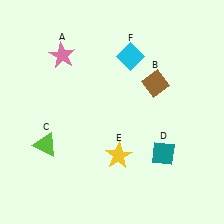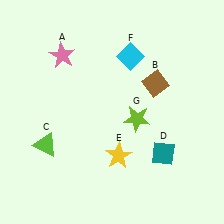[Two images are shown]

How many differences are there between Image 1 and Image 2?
There is 1 difference between the two images.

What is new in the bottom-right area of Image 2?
A lime star (G) was added in the bottom-right area of Image 2.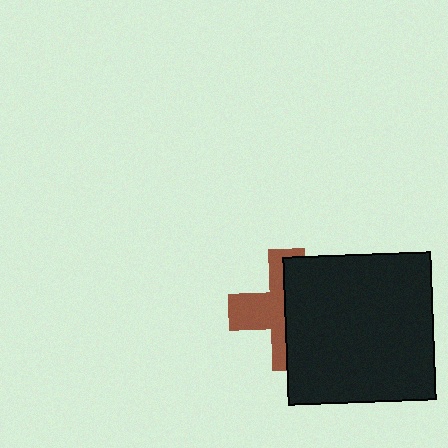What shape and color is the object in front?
The object in front is a black square.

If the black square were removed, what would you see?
You would see the complete brown cross.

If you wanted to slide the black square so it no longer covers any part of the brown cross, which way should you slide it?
Slide it right — that is the most direct way to separate the two shapes.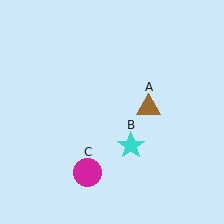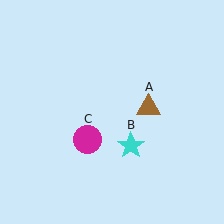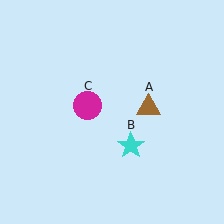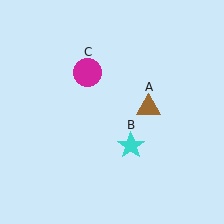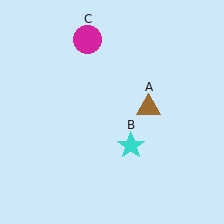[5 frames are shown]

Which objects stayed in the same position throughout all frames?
Brown triangle (object A) and cyan star (object B) remained stationary.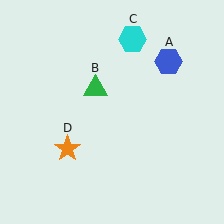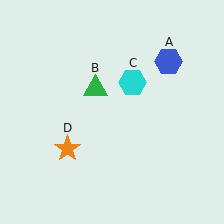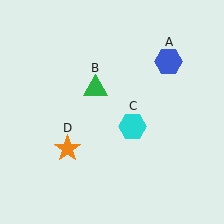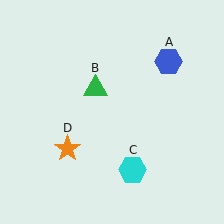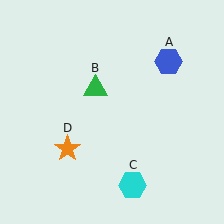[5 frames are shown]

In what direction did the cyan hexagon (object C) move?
The cyan hexagon (object C) moved down.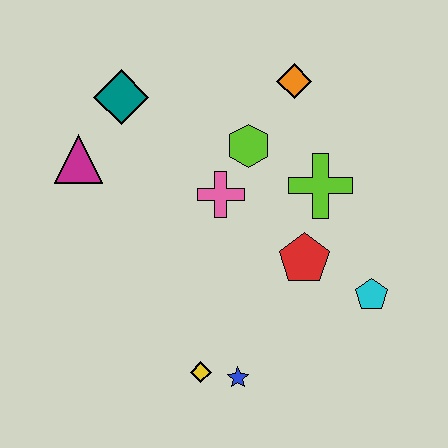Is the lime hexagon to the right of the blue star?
Yes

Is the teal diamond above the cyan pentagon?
Yes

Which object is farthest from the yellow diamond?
The orange diamond is farthest from the yellow diamond.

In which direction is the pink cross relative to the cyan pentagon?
The pink cross is to the left of the cyan pentagon.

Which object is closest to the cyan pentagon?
The red pentagon is closest to the cyan pentagon.